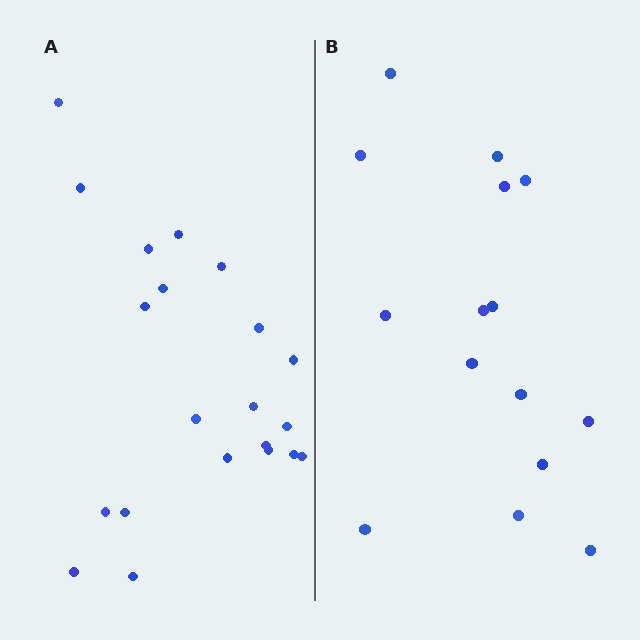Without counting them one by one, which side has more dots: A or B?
Region A (the left region) has more dots.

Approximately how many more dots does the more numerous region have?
Region A has about 6 more dots than region B.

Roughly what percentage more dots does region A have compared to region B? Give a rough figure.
About 40% more.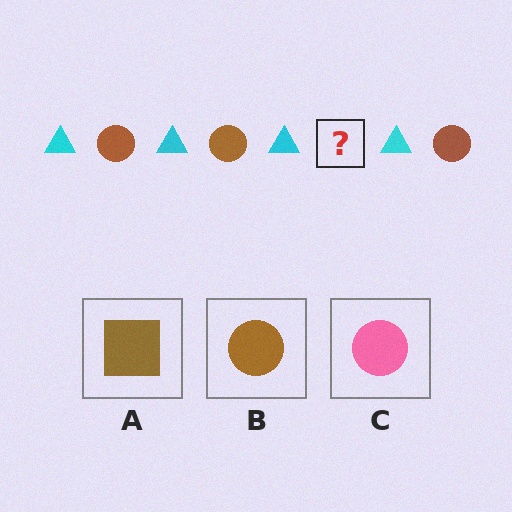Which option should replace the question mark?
Option B.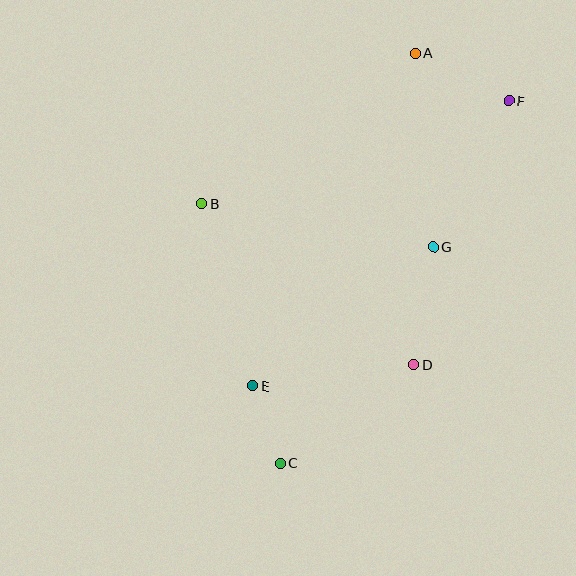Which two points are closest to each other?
Points C and E are closest to each other.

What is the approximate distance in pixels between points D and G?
The distance between D and G is approximately 120 pixels.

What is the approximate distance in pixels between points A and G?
The distance between A and G is approximately 194 pixels.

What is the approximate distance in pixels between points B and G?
The distance between B and G is approximately 236 pixels.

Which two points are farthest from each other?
Points A and C are farthest from each other.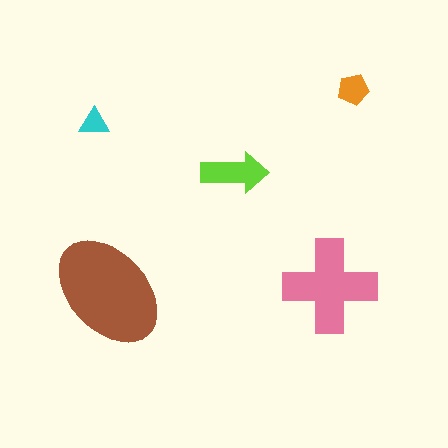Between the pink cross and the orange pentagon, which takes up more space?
The pink cross.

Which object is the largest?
The brown ellipse.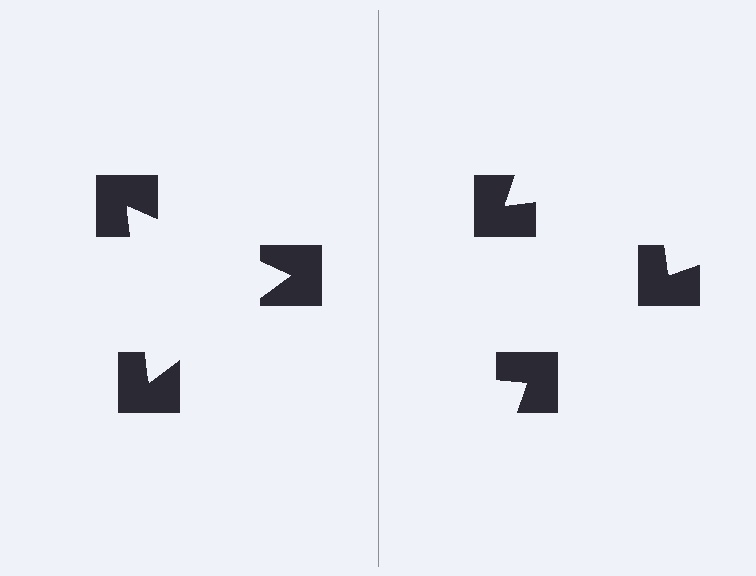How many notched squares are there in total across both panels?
6 — 3 on each side.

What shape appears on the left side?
An illusory triangle.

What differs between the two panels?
The notched squares are positioned identically on both sides; only the wedge orientations differ. On the left they align to a triangle; on the right they are misaligned.